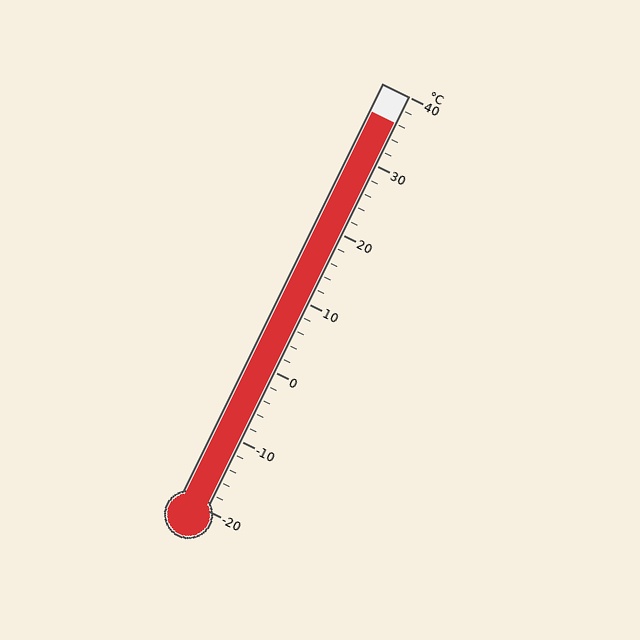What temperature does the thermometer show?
The thermometer shows approximately 36°C.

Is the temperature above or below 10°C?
The temperature is above 10°C.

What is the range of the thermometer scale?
The thermometer scale ranges from -20°C to 40°C.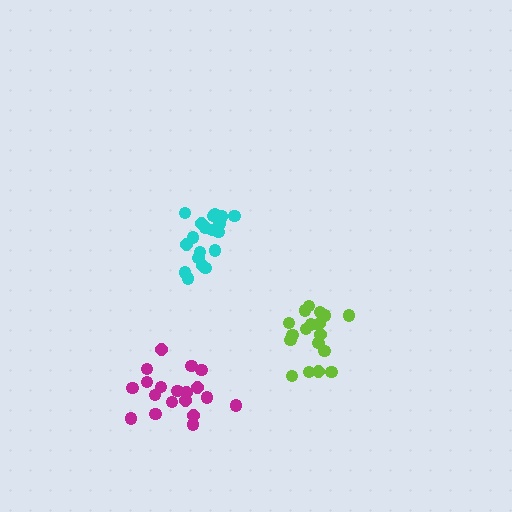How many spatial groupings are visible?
There are 3 spatial groupings.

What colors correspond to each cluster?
The clusters are colored: lime, cyan, magenta.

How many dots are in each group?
Group 1: 19 dots, Group 2: 20 dots, Group 3: 19 dots (58 total).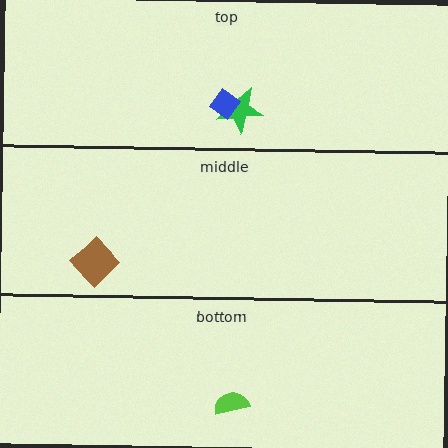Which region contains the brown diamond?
The middle region.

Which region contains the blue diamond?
The top region.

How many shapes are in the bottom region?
1.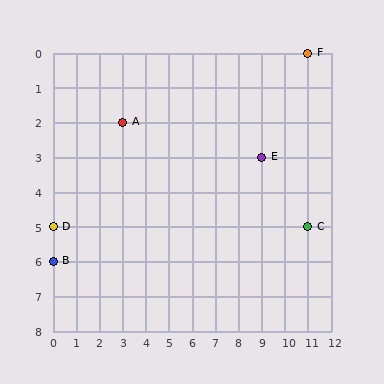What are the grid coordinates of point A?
Point A is at grid coordinates (3, 2).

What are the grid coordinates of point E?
Point E is at grid coordinates (9, 3).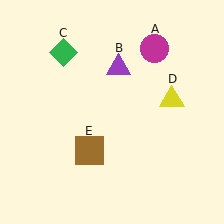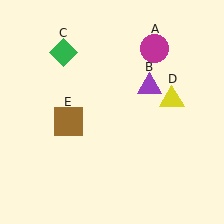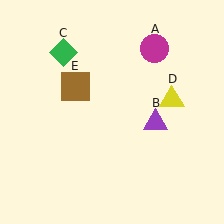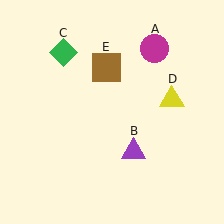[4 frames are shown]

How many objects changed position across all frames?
2 objects changed position: purple triangle (object B), brown square (object E).